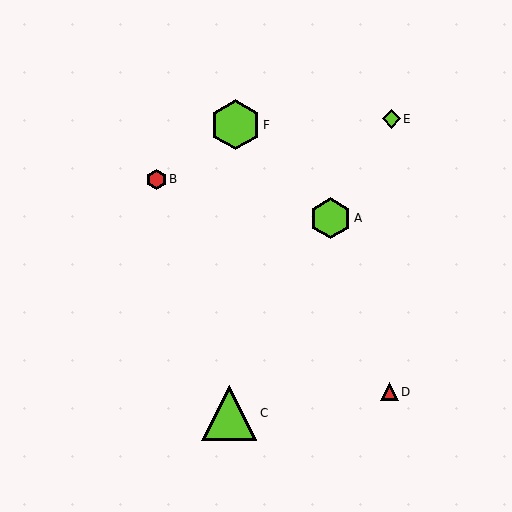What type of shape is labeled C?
Shape C is a lime triangle.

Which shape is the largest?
The lime triangle (labeled C) is the largest.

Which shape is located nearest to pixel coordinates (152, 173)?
The red hexagon (labeled B) at (156, 179) is nearest to that location.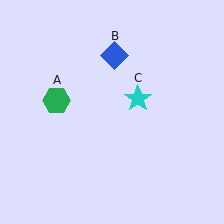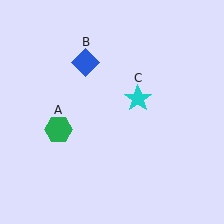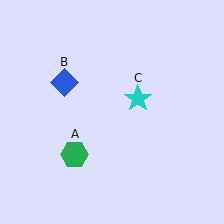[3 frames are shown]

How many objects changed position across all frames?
2 objects changed position: green hexagon (object A), blue diamond (object B).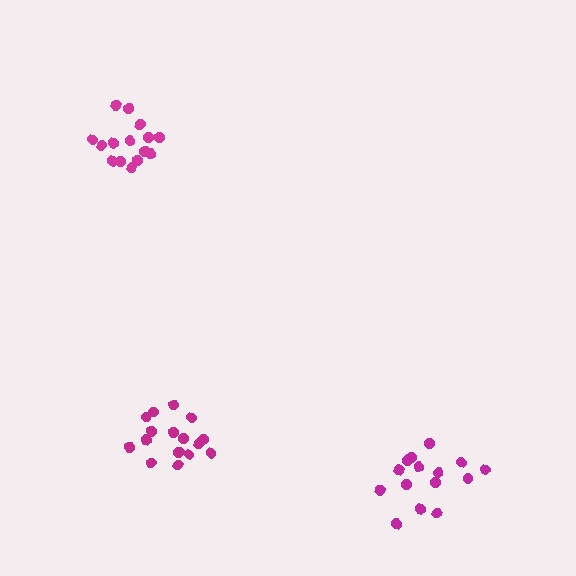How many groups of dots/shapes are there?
There are 3 groups.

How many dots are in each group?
Group 1: 17 dots, Group 2: 16 dots, Group 3: 15 dots (48 total).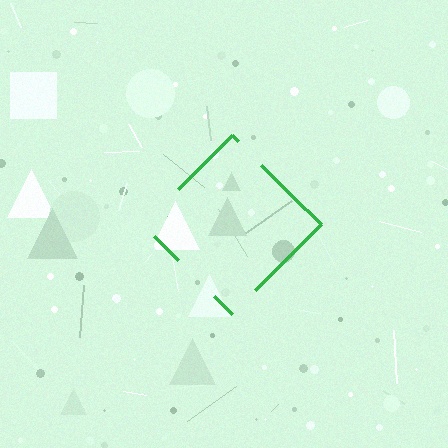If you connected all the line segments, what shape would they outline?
They would outline a diamond.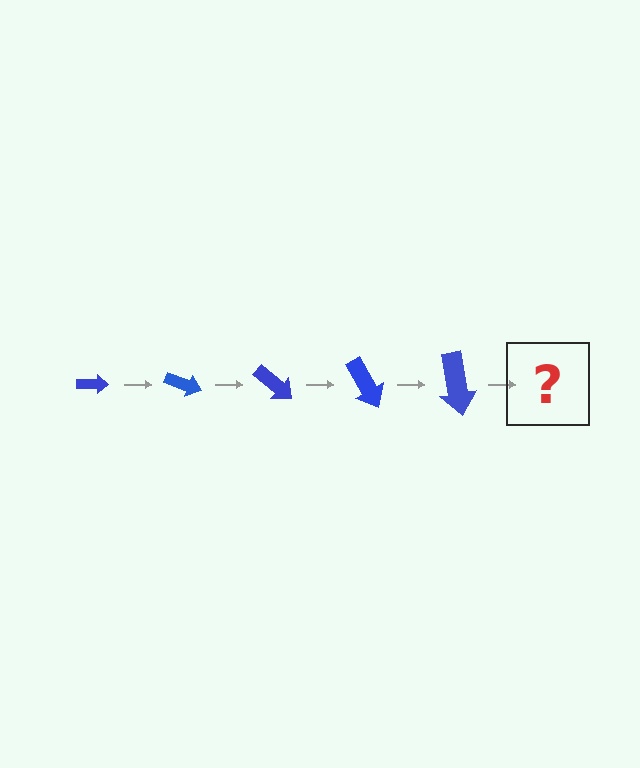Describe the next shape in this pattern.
It should be an arrow, larger than the previous one and rotated 100 degrees from the start.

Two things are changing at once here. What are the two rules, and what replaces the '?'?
The two rules are that the arrow grows larger each step and it rotates 20 degrees each step. The '?' should be an arrow, larger than the previous one and rotated 100 degrees from the start.